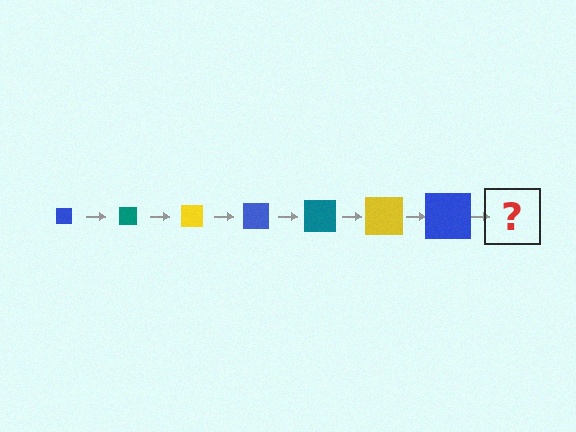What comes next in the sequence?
The next element should be a teal square, larger than the previous one.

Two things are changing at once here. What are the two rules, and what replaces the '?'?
The two rules are that the square grows larger each step and the color cycles through blue, teal, and yellow. The '?' should be a teal square, larger than the previous one.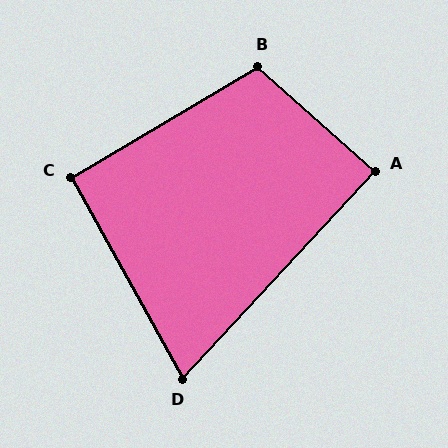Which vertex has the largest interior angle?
B, at approximately 108 degrees.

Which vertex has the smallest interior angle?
D, at approximately 72 degrees.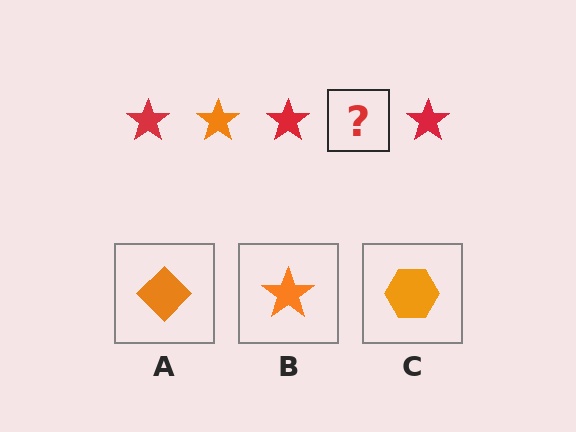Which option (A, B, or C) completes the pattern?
B.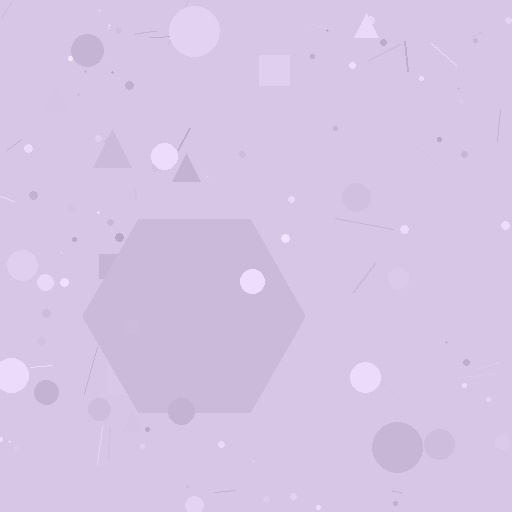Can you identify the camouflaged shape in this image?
The camouflaged shape is a hexagon.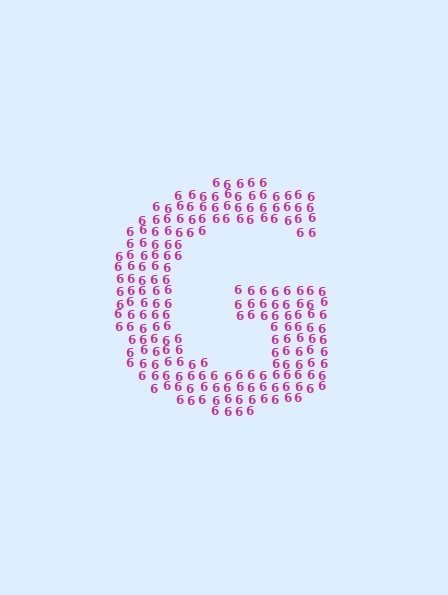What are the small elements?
The small elements are digit 6's.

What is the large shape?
The large shape is the letter G.